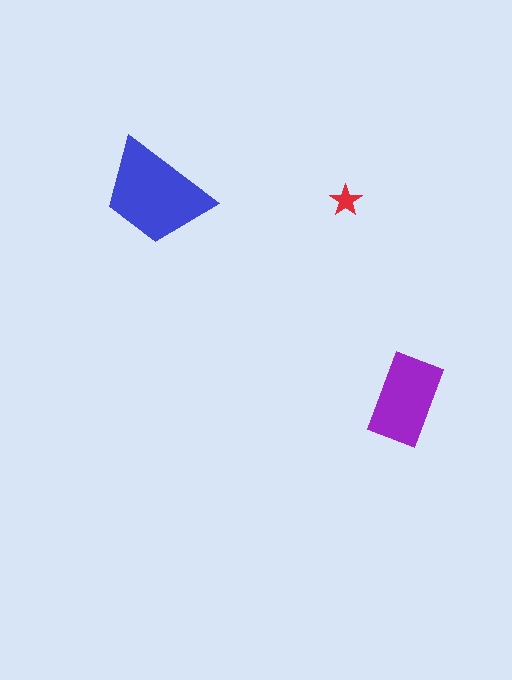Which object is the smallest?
The red star.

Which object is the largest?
The blue trapezoid.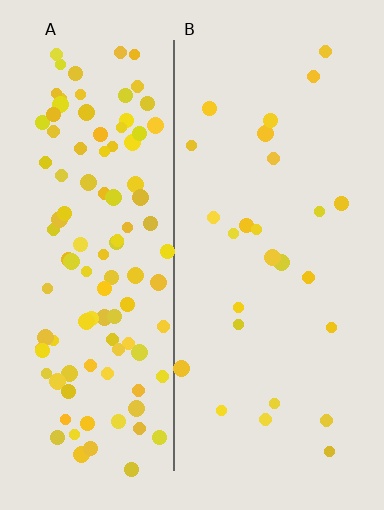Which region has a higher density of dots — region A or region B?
A (the left).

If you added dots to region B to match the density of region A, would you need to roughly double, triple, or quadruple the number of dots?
Approximately quadruple.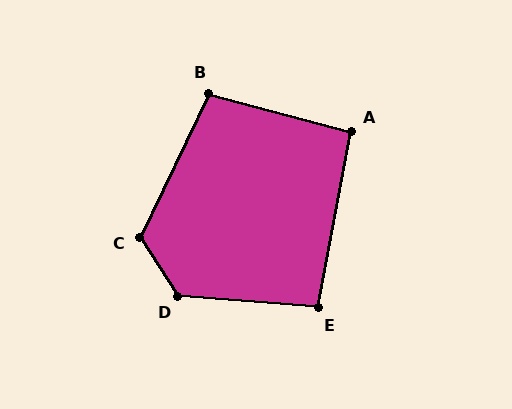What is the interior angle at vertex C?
Approximately 122 degrees (obtuse).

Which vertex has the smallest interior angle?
A, at approximately 94 degrees.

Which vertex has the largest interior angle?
D, at approximately 127 degrees.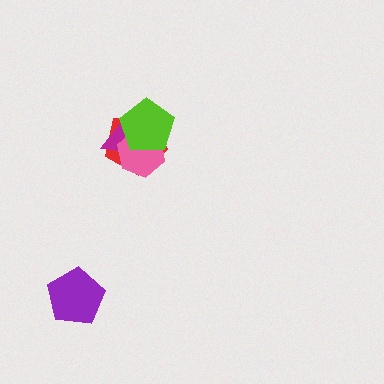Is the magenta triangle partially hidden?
Yes, it is partially covered by another shape.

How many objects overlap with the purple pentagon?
0 objects overlap with the purple pentagon.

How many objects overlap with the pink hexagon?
3 objects overlap with the pink hexagon.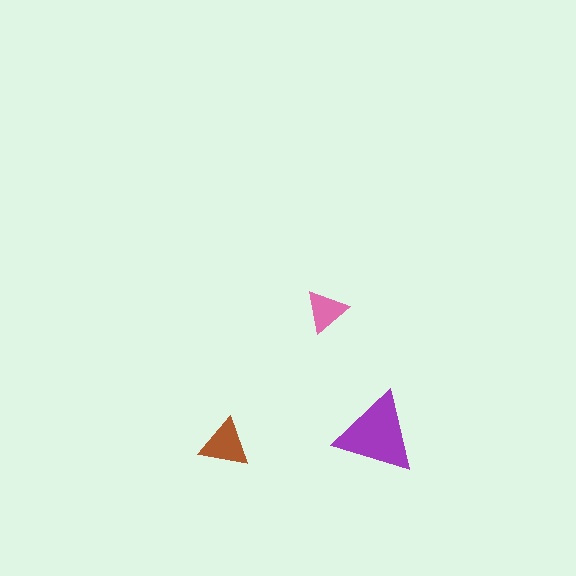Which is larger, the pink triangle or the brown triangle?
The brown one.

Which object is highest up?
The pink triangle is topmost.